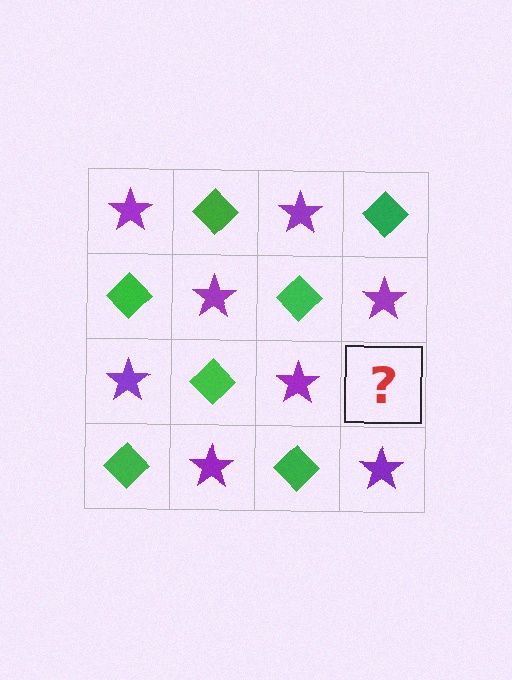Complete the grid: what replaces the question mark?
The question mark should be replaced with a green diamond.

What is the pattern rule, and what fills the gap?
The rule is that it alternates purple star and green diamond in a checkerboard pattern. The gap should be filled with a green diamond.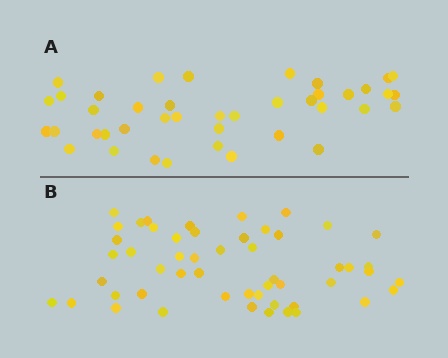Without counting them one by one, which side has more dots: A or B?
Region B (the bottom region) has more dots.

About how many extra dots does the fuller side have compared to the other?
Region B has roughly 12 or so more dots than region A.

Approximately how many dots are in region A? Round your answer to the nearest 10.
About 40 dots. (The exact count is 41, which rounds to 40.)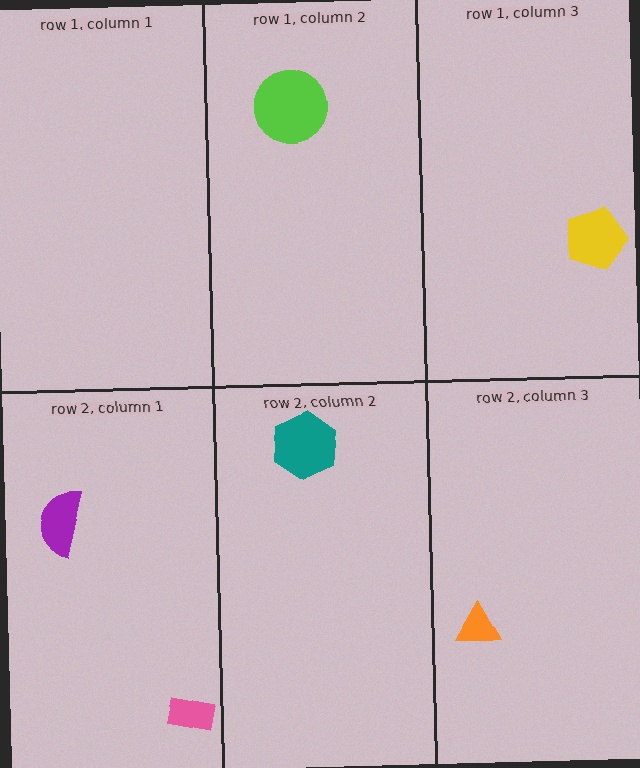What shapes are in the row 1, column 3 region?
The yellow pentagon.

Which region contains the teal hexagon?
The row 2, column 2 region.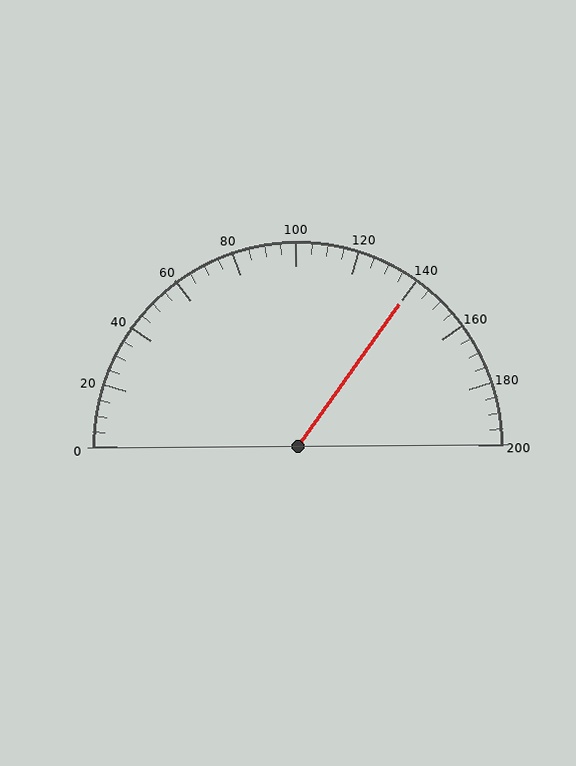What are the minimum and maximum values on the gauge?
The gauge ranges from 0 to 200.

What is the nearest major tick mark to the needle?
The nearest major tick mark is 140.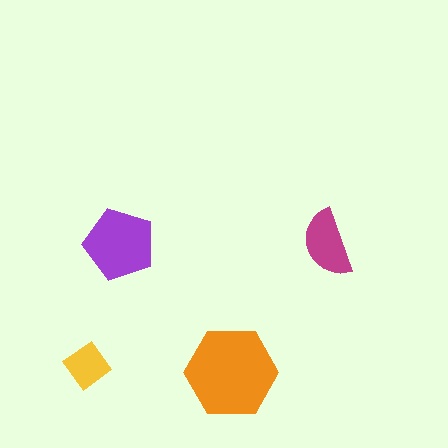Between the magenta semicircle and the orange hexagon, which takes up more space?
The orange hexagon.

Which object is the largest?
The orange hexagon.